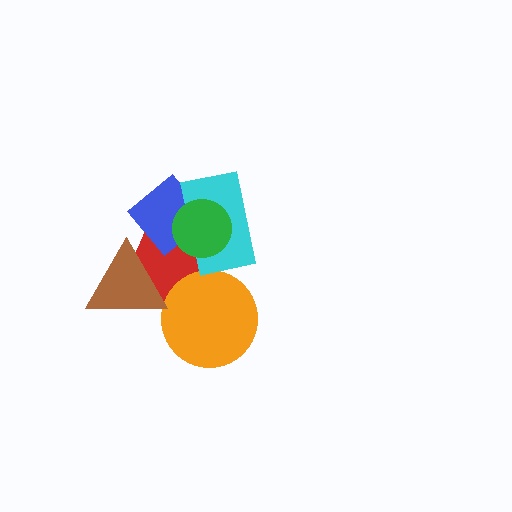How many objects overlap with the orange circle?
1 object overlaps with the orange circle.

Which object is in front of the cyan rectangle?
The green circle is in front of the cyan rectangle.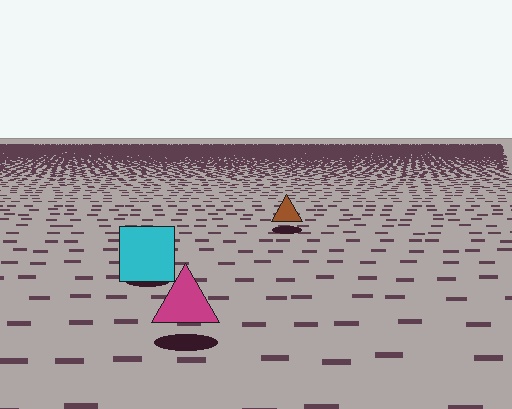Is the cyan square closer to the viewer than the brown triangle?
Yes. The cyan square is closer — you can tell from the texture gradient: the ground texture is coarser near it.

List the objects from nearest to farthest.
From nearest to farthest: the magenta triangle, the cyan square, the brown triangle.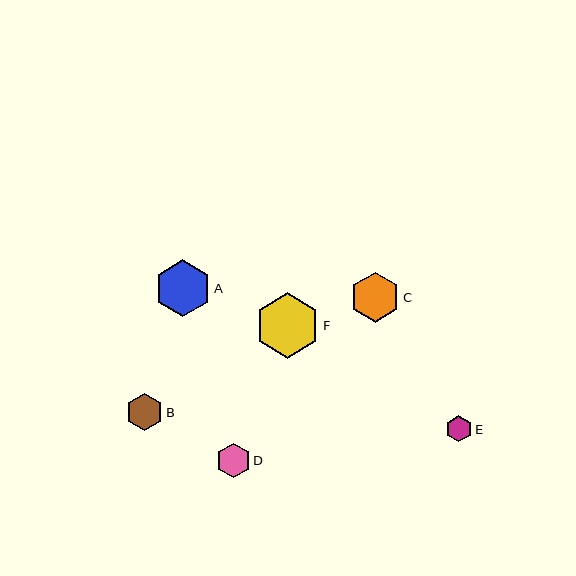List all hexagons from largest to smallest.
From largest to smallest: F, A, C, B, D, E.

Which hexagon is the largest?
Hexagon F is the largest with a size of approximately 65 pixels.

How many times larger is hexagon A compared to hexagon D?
Hexagon A is approximately 1.6 times the size of hexagon D.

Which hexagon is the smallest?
Hexagon E is the smallest with a size of approximately 26 pixels.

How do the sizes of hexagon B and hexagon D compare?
Hexagon B and hexagon D are approximately the same size.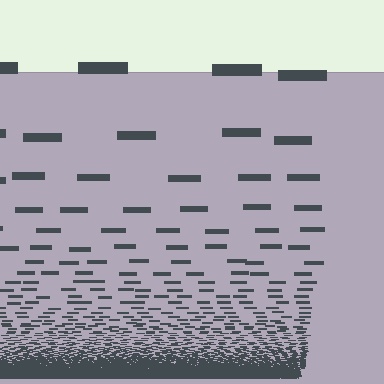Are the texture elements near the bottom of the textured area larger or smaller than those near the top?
Smaller. The gradient is inverted — elements near the bottom are smaller and denser.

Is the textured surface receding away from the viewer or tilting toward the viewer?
The surface appears to tilt toward the viewer. Texture elements get larger and sparser toward the top.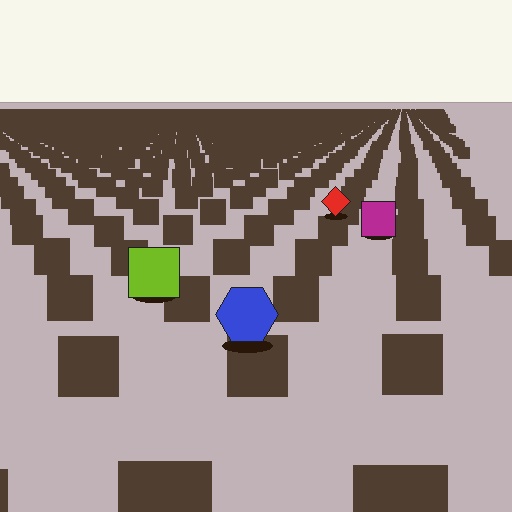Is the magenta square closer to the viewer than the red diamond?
Yes. The magenta square is closer — you can tell from the texture gradient: the ground texture is coarser near it.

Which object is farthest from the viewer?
The red diamond is farthest from the viewer. It appears smaller and the ground texture around it is denser.